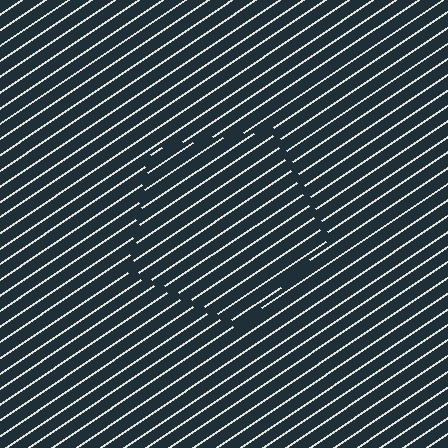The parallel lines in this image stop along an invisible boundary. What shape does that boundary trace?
An illusory pentagon. The interior of the shape contains the same grating, shifted by half a period — the contour is defined by the phase discontinuity where line-ends from the inner and outer gratings abut.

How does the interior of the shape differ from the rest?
The interior of the shape contains the same grating, shifted by half a period — the contour is defined by the phase discontinuity where line-ends from the inner and outer gratings abut.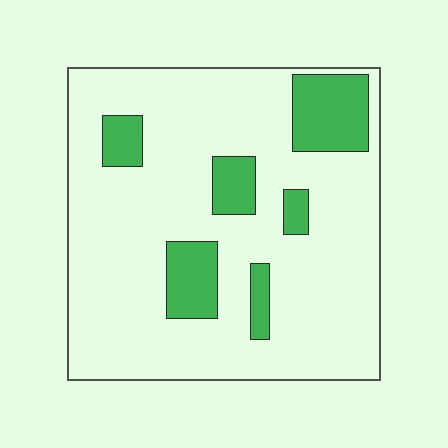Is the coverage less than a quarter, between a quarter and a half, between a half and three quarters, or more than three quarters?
Less than a quarter.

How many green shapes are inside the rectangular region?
6.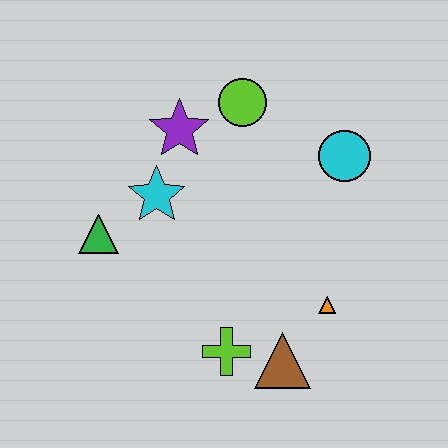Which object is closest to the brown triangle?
The lime cross is closest to the brown triangle.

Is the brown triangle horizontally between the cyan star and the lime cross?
No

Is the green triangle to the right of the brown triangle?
No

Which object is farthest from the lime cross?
The lime circle is farthest from the lime cross.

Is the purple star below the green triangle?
No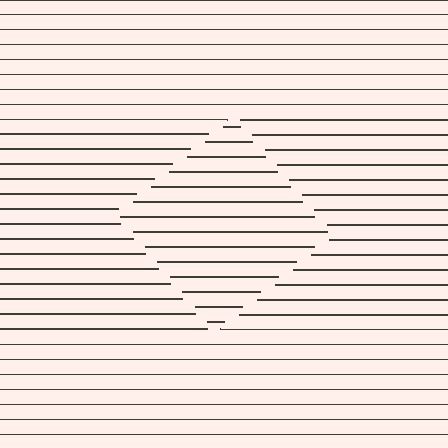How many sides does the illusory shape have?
4 sides — the line-ends trace a square.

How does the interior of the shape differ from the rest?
The interior of the shape contains the same grating, shifted by half a period — the contour is defined by the phase discontinuity where line-ends from the inner and outer gratings abut.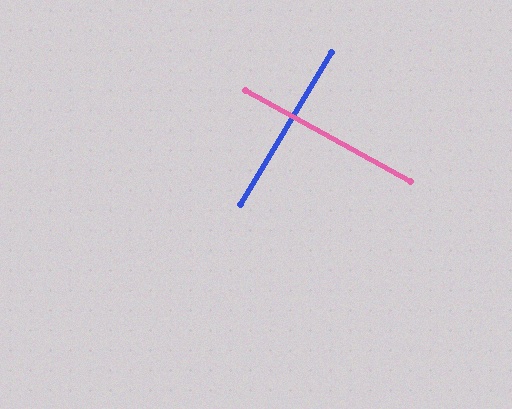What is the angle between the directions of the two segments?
Approximately 88 degrees.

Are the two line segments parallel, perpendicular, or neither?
Perpendicular — they meet at approximately 88°.